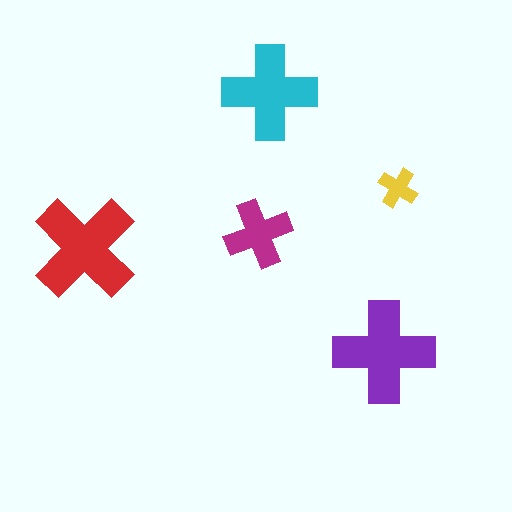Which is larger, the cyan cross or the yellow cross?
The cyan one.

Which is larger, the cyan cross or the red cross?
The red one.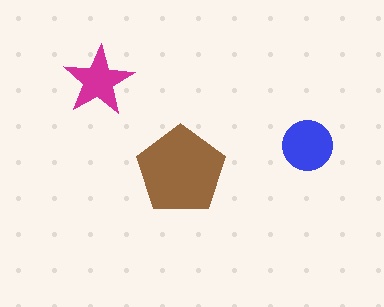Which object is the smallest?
The magenta star.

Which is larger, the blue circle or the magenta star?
The blue circle.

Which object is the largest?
The brown pentagon.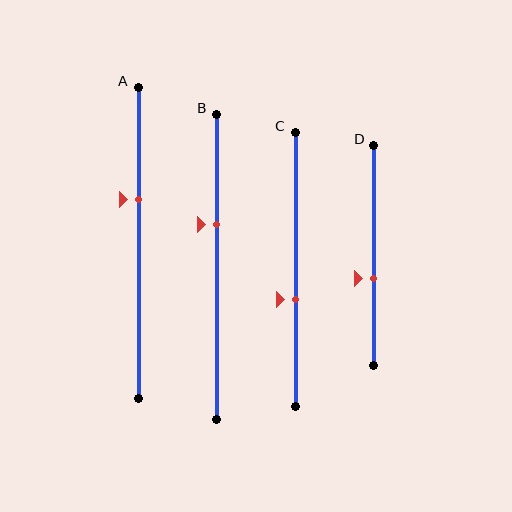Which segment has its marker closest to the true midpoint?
Segment D has its marker closest to the true midpoint.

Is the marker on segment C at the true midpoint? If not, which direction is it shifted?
No, the marker on segment C is shifted downward by about 11% of the segment length.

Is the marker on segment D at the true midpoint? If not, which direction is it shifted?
No, the marker on segment D is shifted downward by about 11% of the segment length.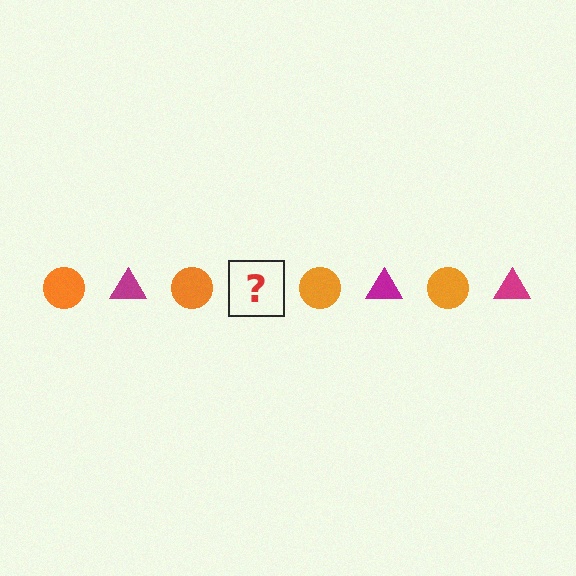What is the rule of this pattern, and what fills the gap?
The rule is that the pattern alternates between orange circle and magenta triangle. The gap should be filled with a magenta triangle.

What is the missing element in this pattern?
The missing element is a magenta triangle.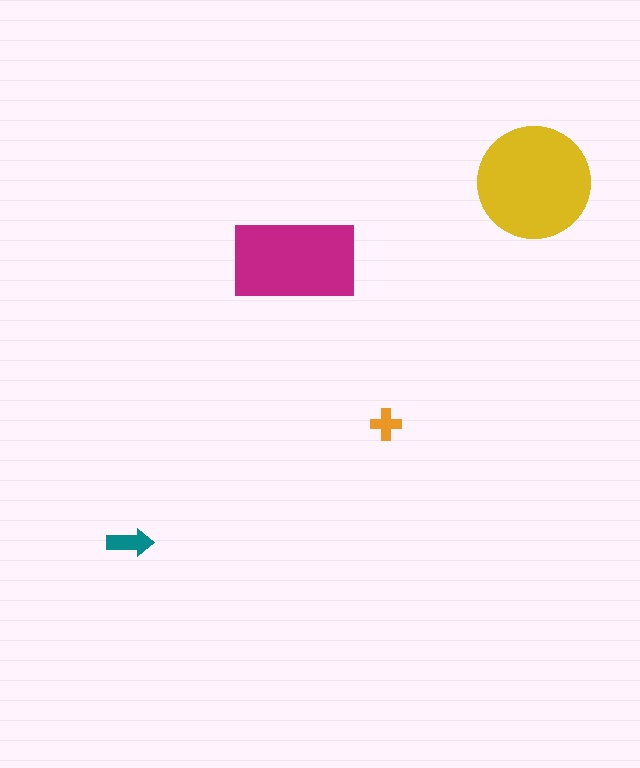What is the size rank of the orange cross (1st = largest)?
4th.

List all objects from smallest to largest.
The orange cross, the teal arrow, the magenta rectangle, the yellow circle.